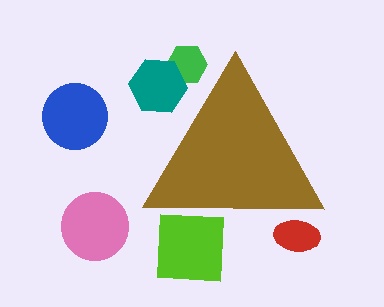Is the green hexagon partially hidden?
Yes, the green hexagon is partially hidden behind the brown triangle.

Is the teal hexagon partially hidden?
Yes, the teal hexagon is partially hidden behind the brown triangle.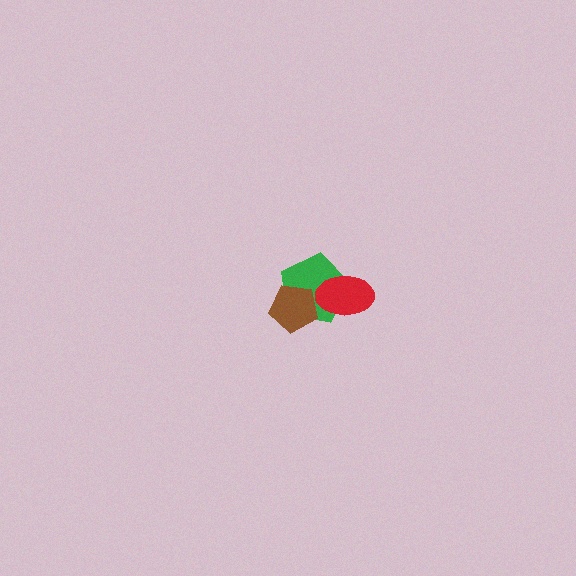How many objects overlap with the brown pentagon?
1 object overlaps with the brown pentagon.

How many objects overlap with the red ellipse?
1 object overlaps with the red ellipse.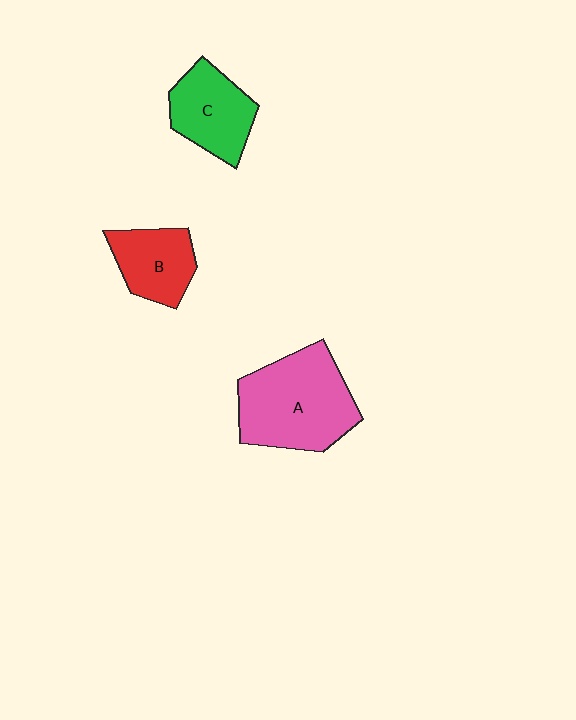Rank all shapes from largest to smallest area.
From largest to smallest: A (pink), C (green), B (red).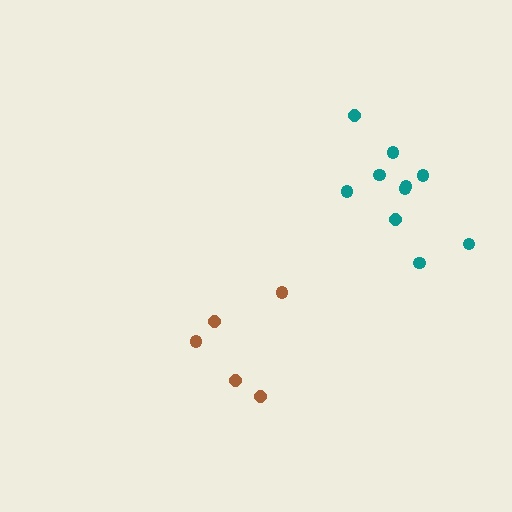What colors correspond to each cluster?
The clusters are colored: brown, teal.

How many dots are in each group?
Group 1: 5 dots, Group 2: 10 dots (15 total).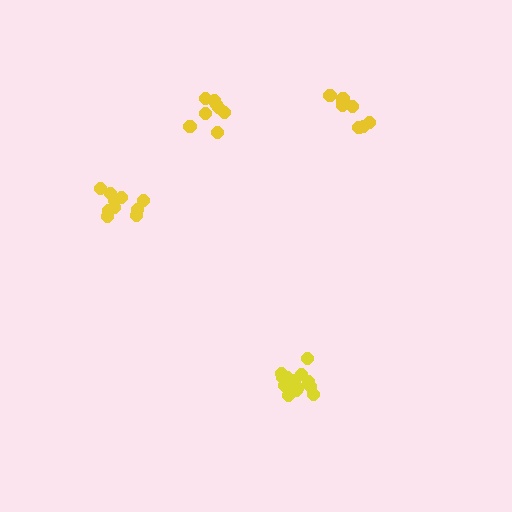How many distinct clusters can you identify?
There are 4 distinct clusters.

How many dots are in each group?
Group 1: 10 dots, Group 2: 9 dots, Group 3: 8 dots, Group 4: 14 dots (41 total).